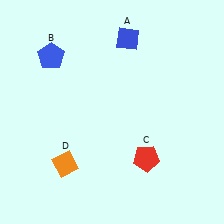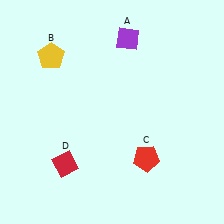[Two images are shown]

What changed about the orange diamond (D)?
In Image 1, D is orange. In Image 2, it changed to red.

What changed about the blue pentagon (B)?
In Image 1, B is blue. In Image 2, it changed to yellow.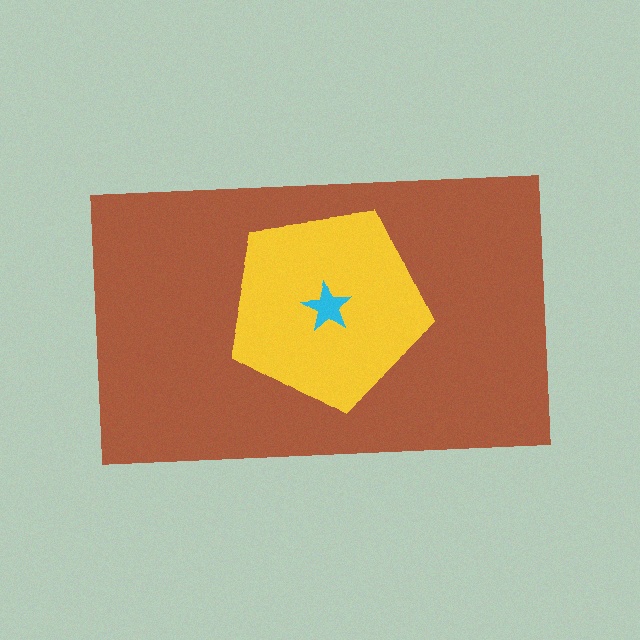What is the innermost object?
The cyan star.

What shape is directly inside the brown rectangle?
The yellow pentagon.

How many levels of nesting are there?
3.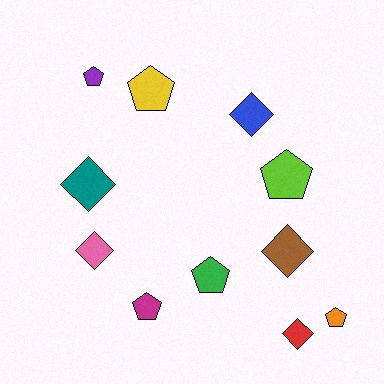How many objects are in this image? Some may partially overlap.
There are 11 objects.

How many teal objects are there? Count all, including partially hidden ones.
There is 1 teal object.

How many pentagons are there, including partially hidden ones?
There are 6 pentagons.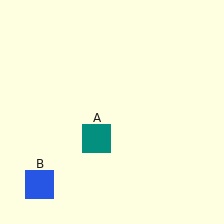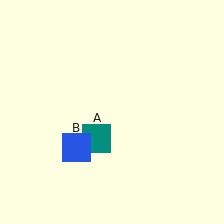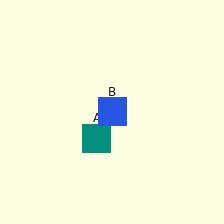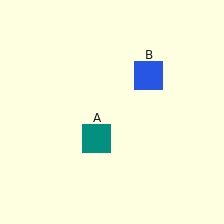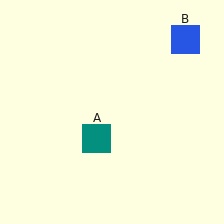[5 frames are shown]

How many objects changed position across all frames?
1 object changed position: blue square (object B).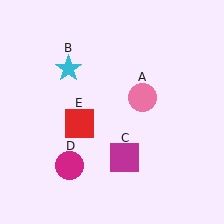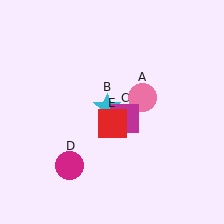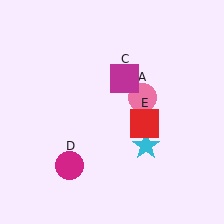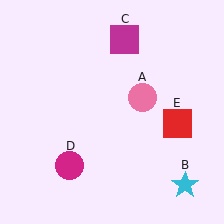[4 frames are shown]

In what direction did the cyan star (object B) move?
The cyan star (object B) moved down and to the right.